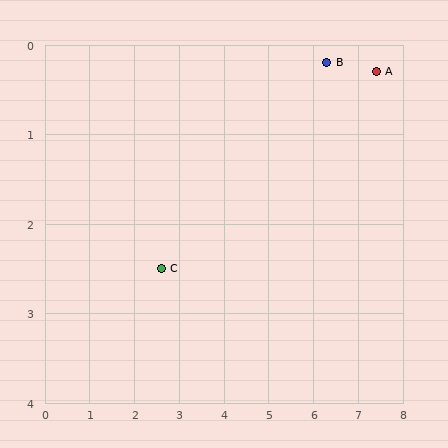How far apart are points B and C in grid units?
Points B and C are about 4.4 grid units apart.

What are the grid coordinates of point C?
Point C is at approximately (2.6, 2.5).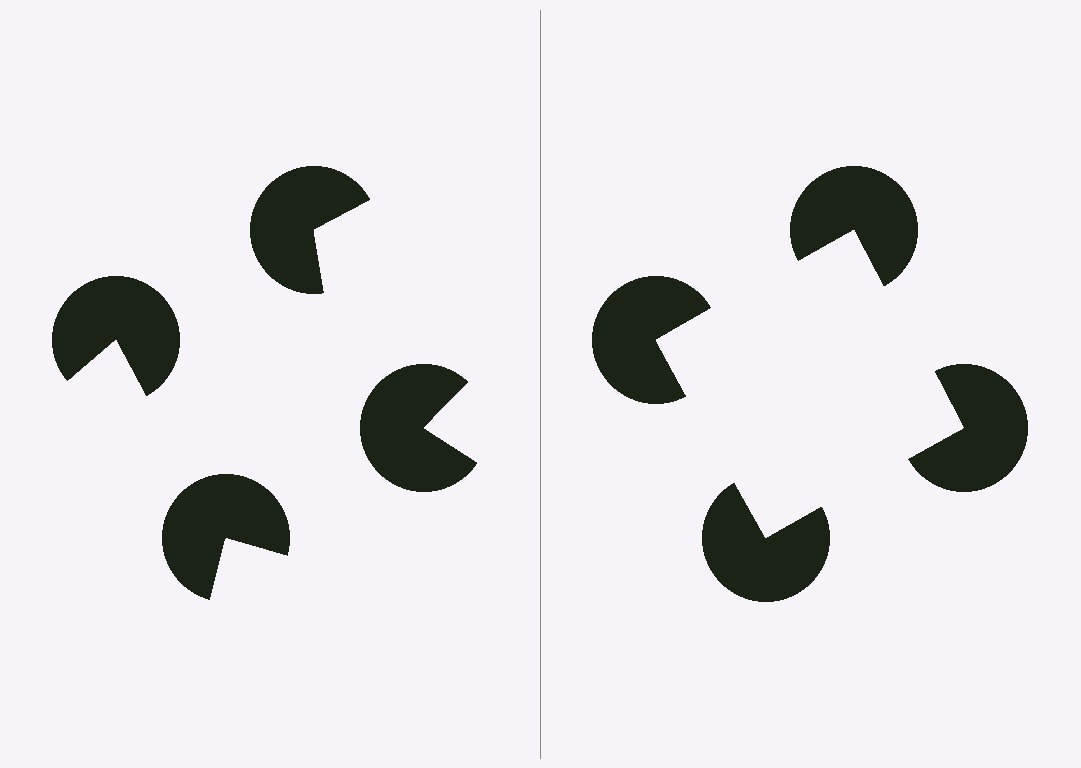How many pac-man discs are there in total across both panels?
8 — 4 on each side.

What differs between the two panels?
The pac-man discs are positioned identically on both sides; only the wedge orientations differ. On the right they align to a square; on the left they are misaligned.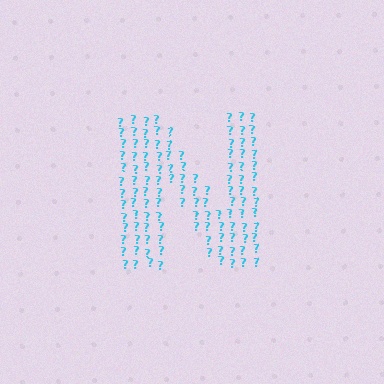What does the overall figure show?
The overall figure shows the letter N.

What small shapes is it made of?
It is made of small question marks.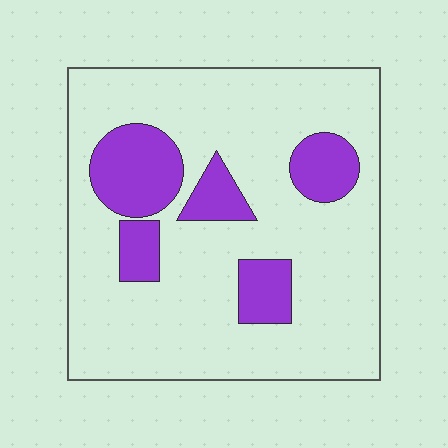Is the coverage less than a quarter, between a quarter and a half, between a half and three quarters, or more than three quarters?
Less than a quarter.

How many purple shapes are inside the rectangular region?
5.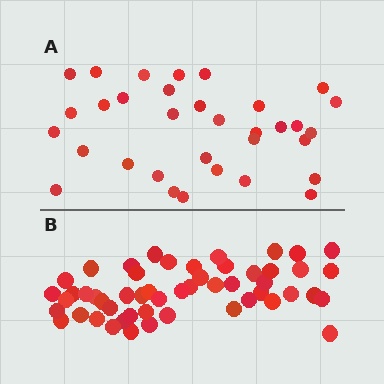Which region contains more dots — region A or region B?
Region B (the bottom region) has more dots.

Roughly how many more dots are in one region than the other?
Region B has approximately 20 more dots than region A.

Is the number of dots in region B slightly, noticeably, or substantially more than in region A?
Region B has substantially more. The ratio is roughly 1.6 to 1.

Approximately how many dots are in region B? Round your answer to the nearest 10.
About 50 dots. (The exact count is 52, which rounds to 50.)